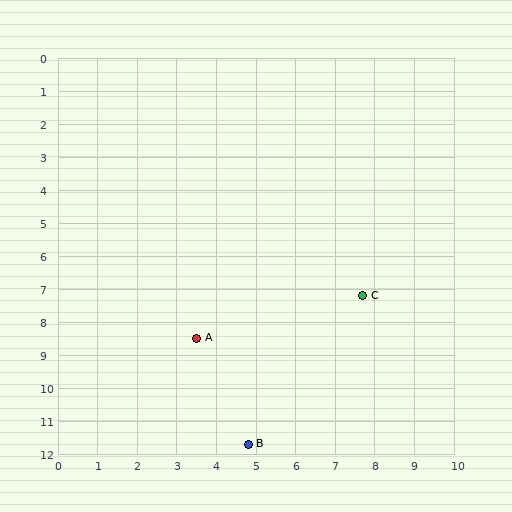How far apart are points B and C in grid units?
Points B and C are about 5.4 grid units apart.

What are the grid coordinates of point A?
Point A is at approximately (3.5, 8.5).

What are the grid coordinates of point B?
Point B is at approximately (4.8, 11.7).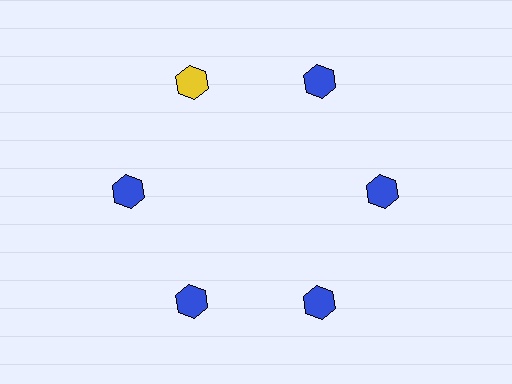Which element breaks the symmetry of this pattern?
The yellow hexagon at roughly the 11 o'clock position breaks the symmetry. All other shapes are blue hexagons.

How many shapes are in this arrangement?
There are 6 shapes arranged in a ring pattern.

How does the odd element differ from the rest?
It has a different color: yellow instead of blue.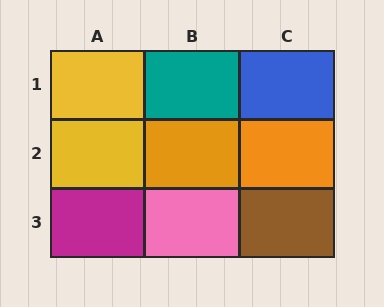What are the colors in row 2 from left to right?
Yellow, orange, orange.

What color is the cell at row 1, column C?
Blue.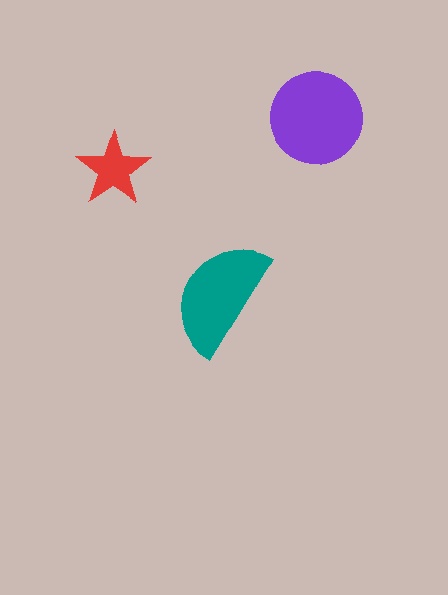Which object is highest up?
The purple circle is topmost.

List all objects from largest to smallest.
The purple circle, the teal semicircle, the red star.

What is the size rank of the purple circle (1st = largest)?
1st.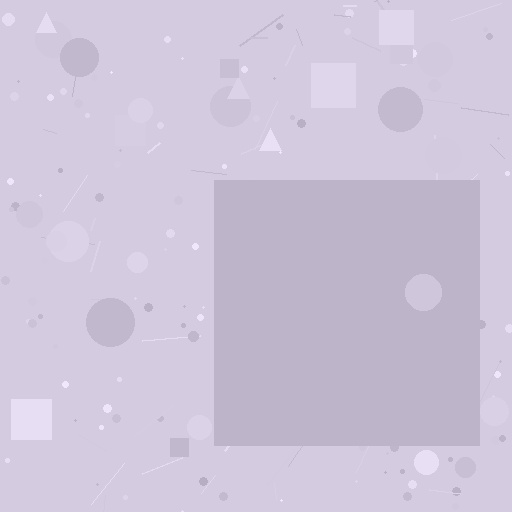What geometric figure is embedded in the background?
A square is embedded in the background.